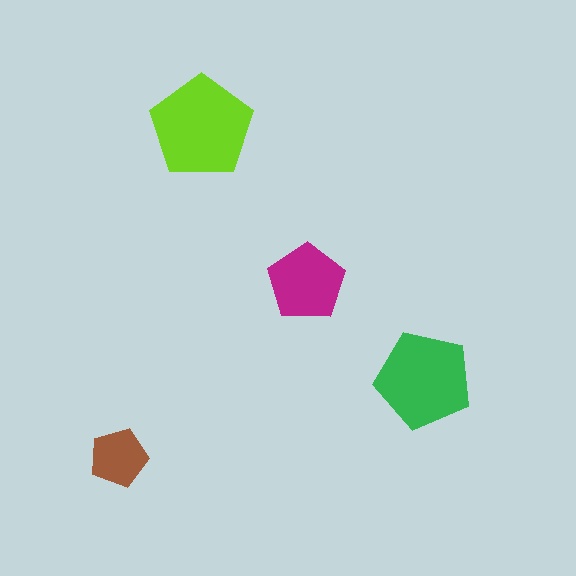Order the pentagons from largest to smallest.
the lime one, the green one, the magenta one, the brown one.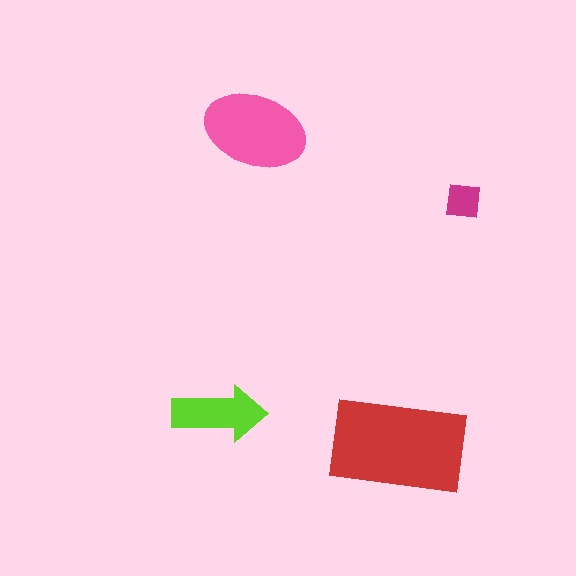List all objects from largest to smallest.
The red rectangle, the pink ellipse, the lime arrow, the magenta square.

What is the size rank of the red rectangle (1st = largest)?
1st.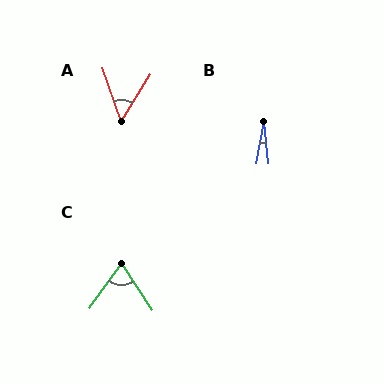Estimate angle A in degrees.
Approximately 50 degrees.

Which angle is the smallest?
B, at approximately 17 degrees.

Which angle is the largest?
C, at approximately 69 degrees.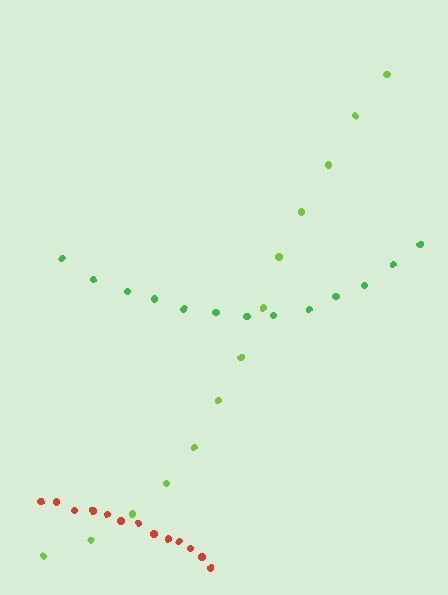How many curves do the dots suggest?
There are 3 distinct paths.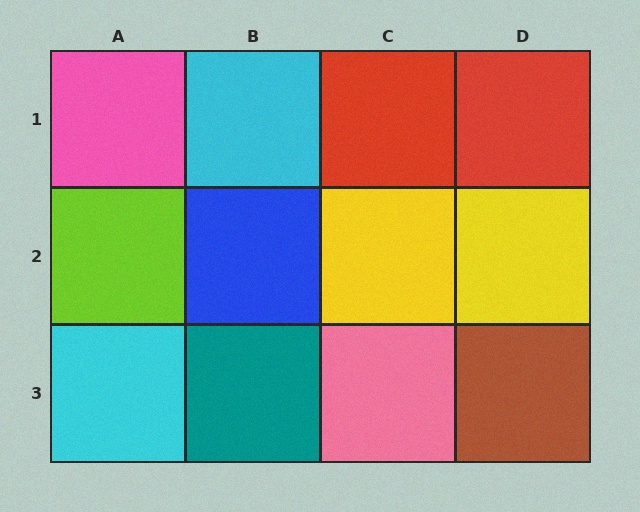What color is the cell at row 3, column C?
Pink.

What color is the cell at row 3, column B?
Teal.